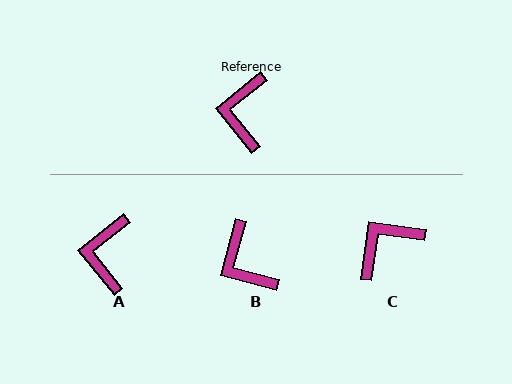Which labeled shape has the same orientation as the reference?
A.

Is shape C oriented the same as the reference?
No, it is off by about 47 degrees.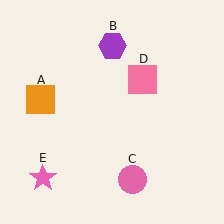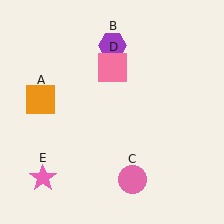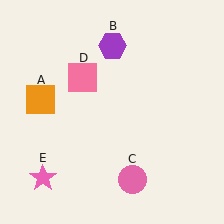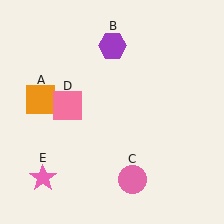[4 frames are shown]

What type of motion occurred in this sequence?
The pink square (object D) rotated counterclockwise around the center of the scene.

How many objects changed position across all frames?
1 object changed position: pink square (object D).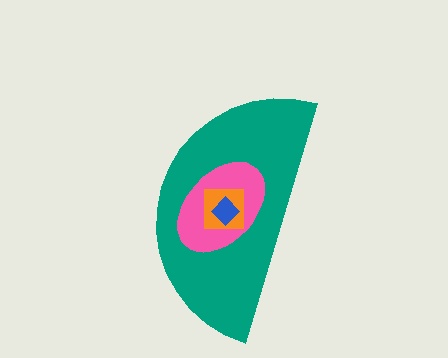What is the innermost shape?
The blue diamond.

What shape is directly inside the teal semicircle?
The pink ellipse.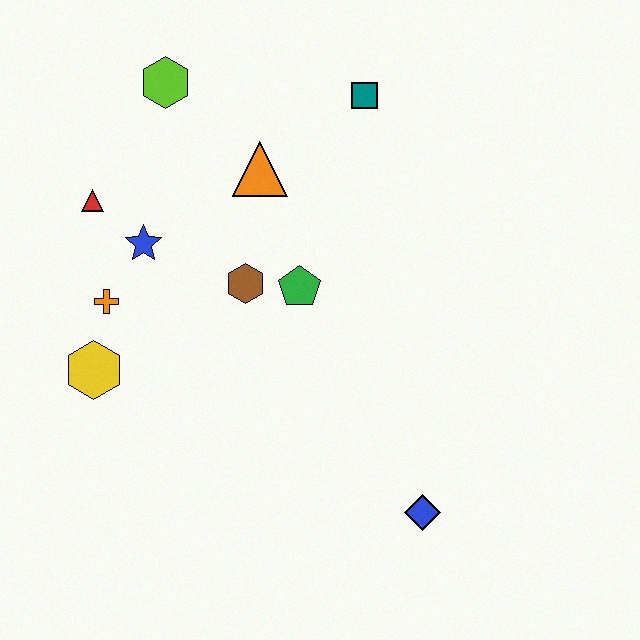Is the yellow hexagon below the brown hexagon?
Yes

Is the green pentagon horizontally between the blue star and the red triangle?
No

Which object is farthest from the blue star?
The blue diamond is farthest from the blue star.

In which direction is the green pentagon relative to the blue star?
The green pentagon is to the right of the blue star.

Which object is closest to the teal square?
The orange triangle is closest to the teal square.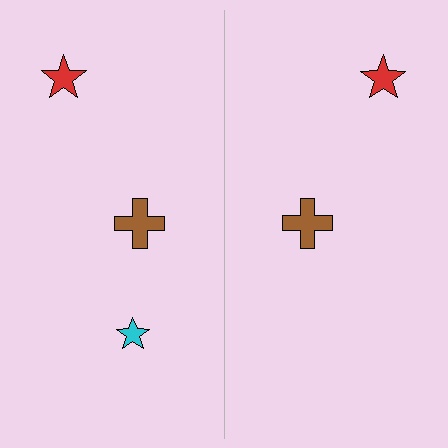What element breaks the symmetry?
A cyan star is missing from the right side.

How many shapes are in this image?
There are 5 shapes in this image.